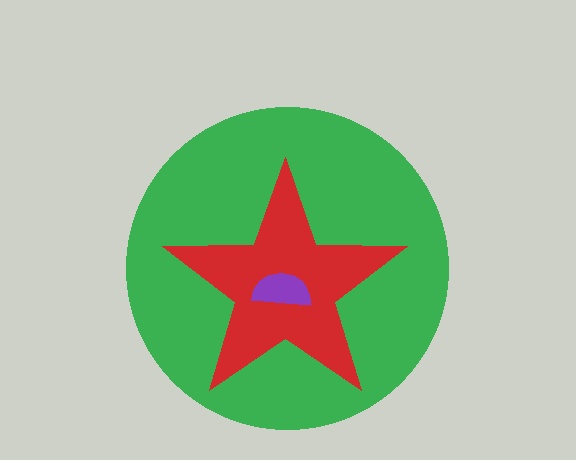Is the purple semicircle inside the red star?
Yes.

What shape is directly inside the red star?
The purple semicircle.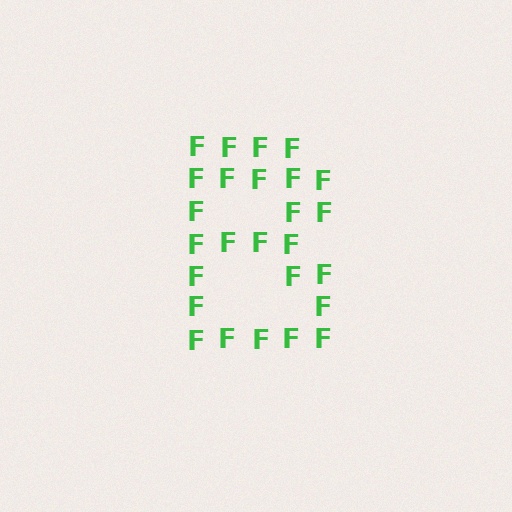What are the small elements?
The small elements are letter F's.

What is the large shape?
The large shape is the letter B.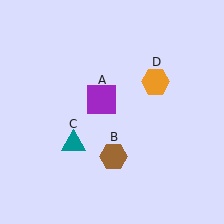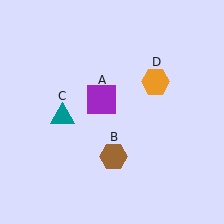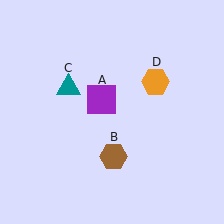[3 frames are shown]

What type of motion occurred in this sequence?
The teal triangle (object C) rotated clockwise around the center of the scene.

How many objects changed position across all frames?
1 object changed position: teal triangle (object C).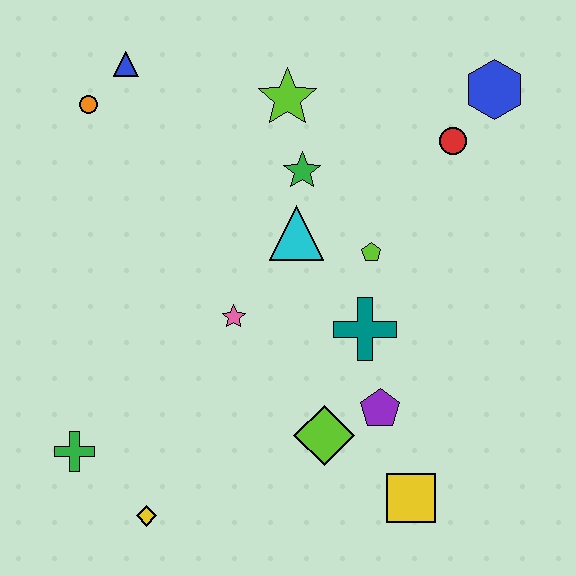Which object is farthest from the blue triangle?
The yellow square is farthest from the blue triangle.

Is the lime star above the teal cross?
Yes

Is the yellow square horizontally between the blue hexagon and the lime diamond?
Yes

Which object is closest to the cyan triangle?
The green star is closest to the cyan triangle.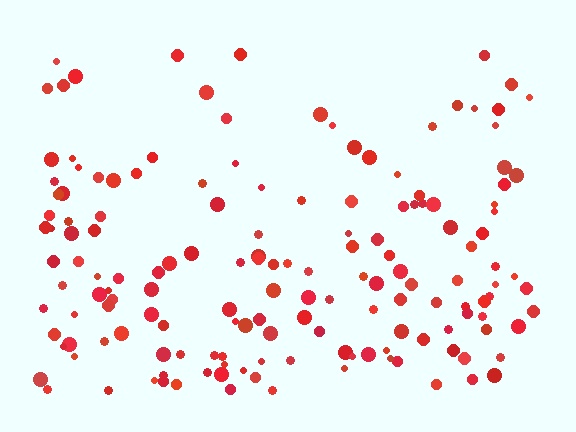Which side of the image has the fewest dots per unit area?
The top.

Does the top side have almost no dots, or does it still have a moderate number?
Still a moderate number, just noticeably fewer than the bottom.